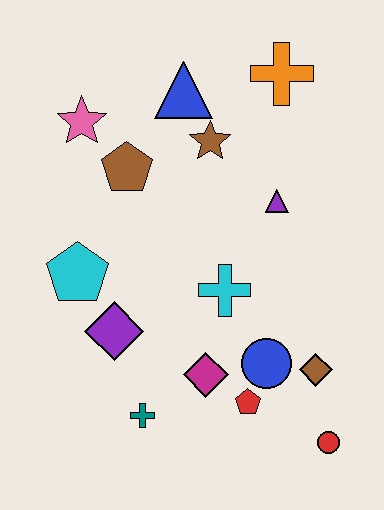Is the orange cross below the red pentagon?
No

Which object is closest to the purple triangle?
The brown star is closest to the purple triangle.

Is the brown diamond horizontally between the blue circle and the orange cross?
No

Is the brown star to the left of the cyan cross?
Yes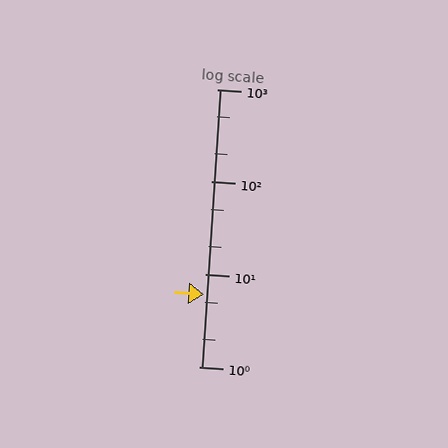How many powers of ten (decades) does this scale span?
The scale spans 3 decades, from 1 to 1000.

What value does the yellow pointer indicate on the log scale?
The pointer indicates approximately 6.1.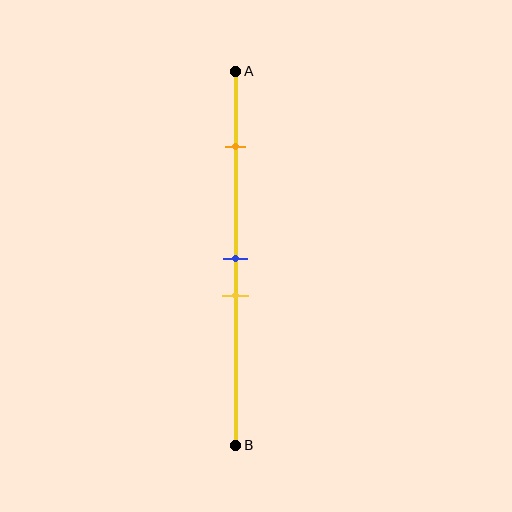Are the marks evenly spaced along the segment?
No, the marks are not evenly spaced.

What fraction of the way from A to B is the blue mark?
The blue mark is approximately 50% (0.5) of the way from A to B.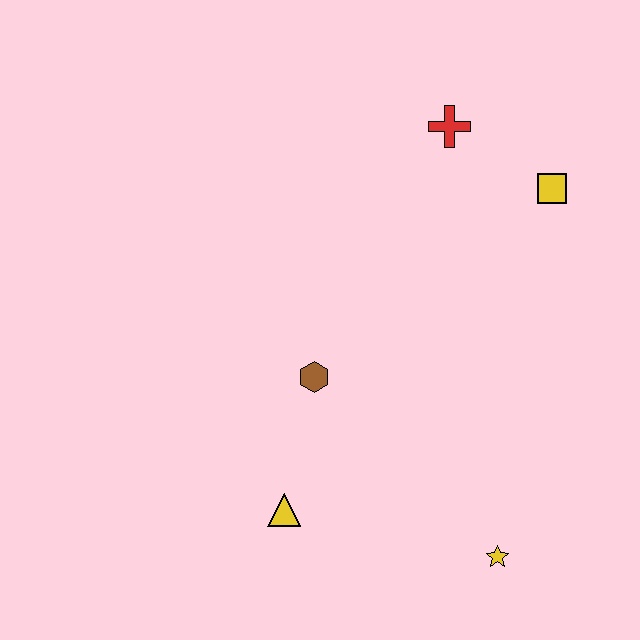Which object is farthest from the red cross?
The yellow star is farthest from the red cross.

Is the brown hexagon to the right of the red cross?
No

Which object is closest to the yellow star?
The yellow triangle is closest to the yellow star.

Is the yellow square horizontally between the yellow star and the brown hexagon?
No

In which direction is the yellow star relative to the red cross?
The yellow star is below the red cross.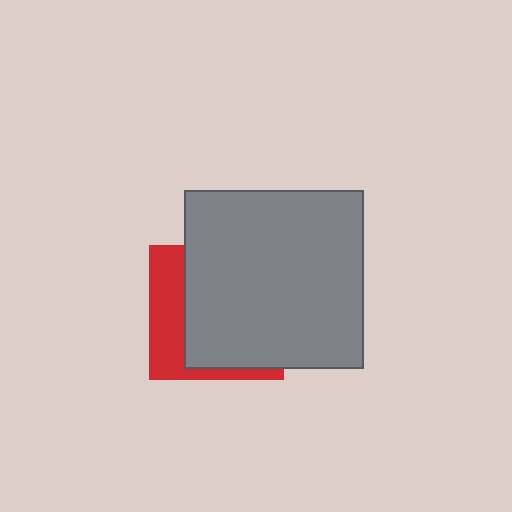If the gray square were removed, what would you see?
You would see the complete red square.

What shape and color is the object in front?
The object in front is a gray square.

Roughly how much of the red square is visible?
A small part of it is visible (roughly 31%).